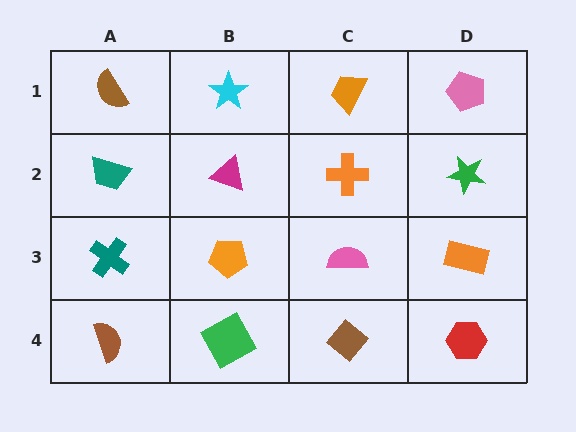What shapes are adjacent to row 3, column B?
A magenta triangle (row 2, column B), a green square (row 4, column B), a teal cross (row 3, column A), a pink semicircle (row 3, column C).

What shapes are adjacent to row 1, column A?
A teal trapezoid (row 2, column A), a cyan star (row 1, column B).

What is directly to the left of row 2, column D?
An orange cross.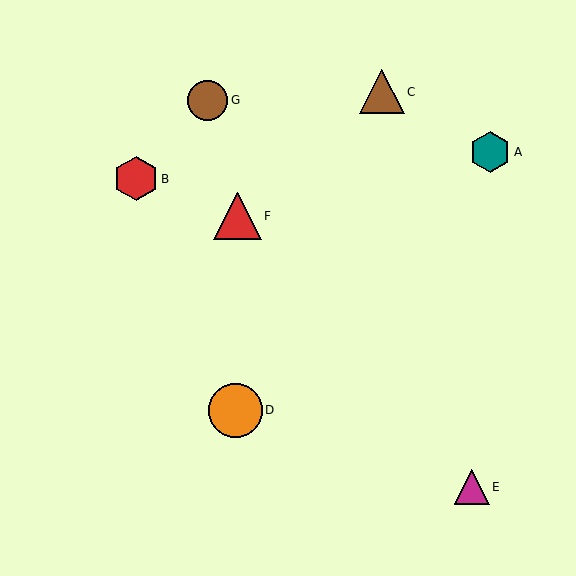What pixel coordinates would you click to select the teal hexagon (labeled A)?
Click at (490, 152) to select the teal hexagon A.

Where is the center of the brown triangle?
The center of the brown triangle is at (382, 92).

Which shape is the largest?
The orange circle (labeled D) is the largest.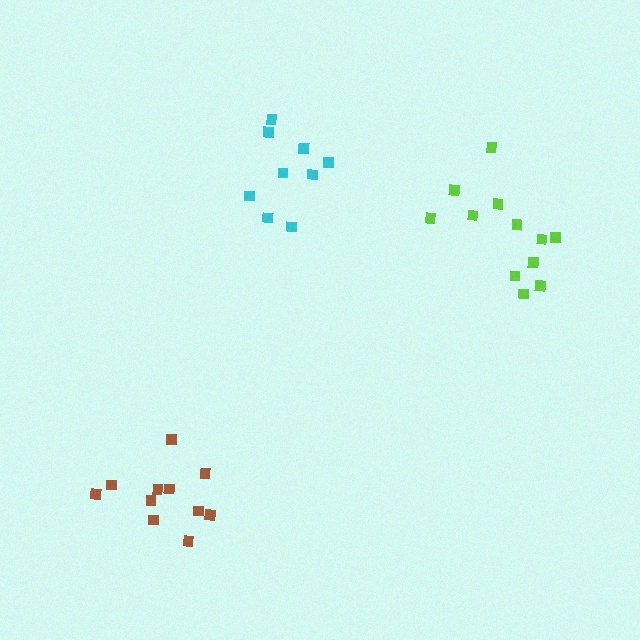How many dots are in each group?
Group 1: 12 dots, Group 2: 9 dots, Group 3: 11 dots (32 total).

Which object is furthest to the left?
The brown cluster is leftmost.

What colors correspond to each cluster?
The clusters are colored: lime, cyan, brown.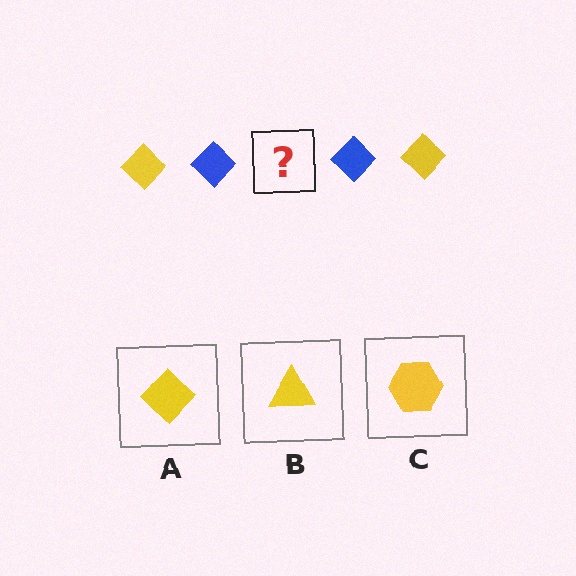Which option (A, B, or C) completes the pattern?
A.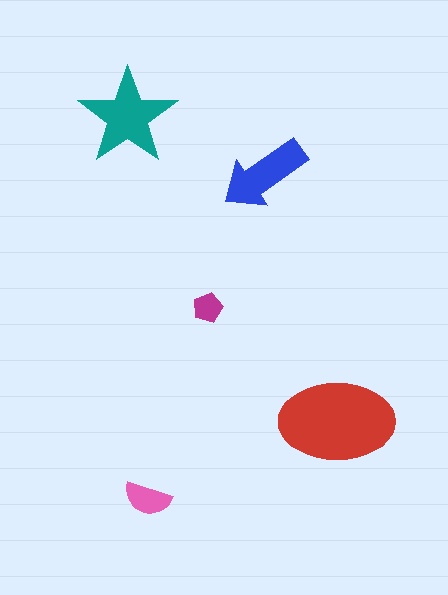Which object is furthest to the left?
The teal star is leftmost.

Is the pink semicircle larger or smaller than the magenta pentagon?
Larger.